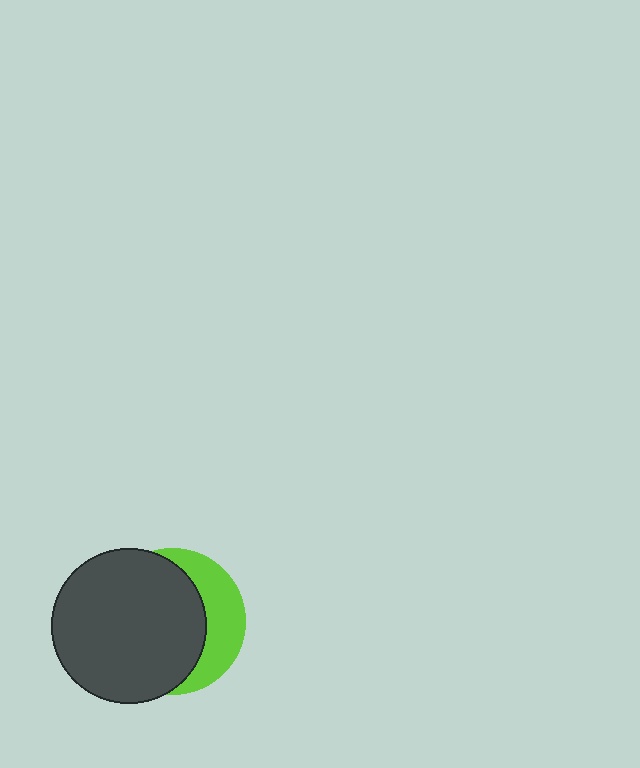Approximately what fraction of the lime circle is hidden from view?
Roughly 68% of the lime circle is hidden behind the dark gray circle.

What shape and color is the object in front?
The object in front is a dark gray circle.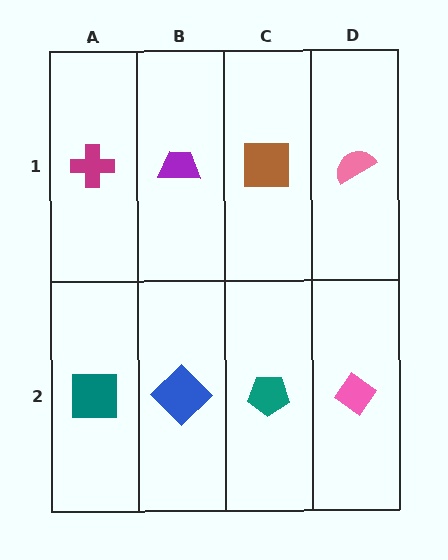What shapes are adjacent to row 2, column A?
A magenta cross (row 1, column A), a blue diamond (row 2, column B).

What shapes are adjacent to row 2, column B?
A purple trapezoid (row 1, column B), a teal square (row 2, column A), a teal pentagon (row 2, column C).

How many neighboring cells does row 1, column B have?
3.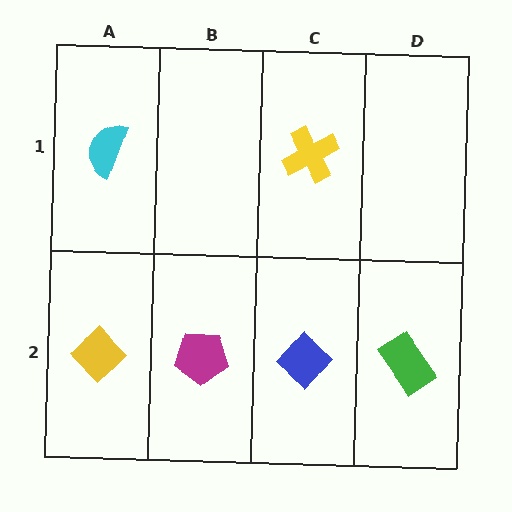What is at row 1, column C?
A yellow cross.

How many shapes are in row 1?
2 shapes.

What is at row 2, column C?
A blue diamond.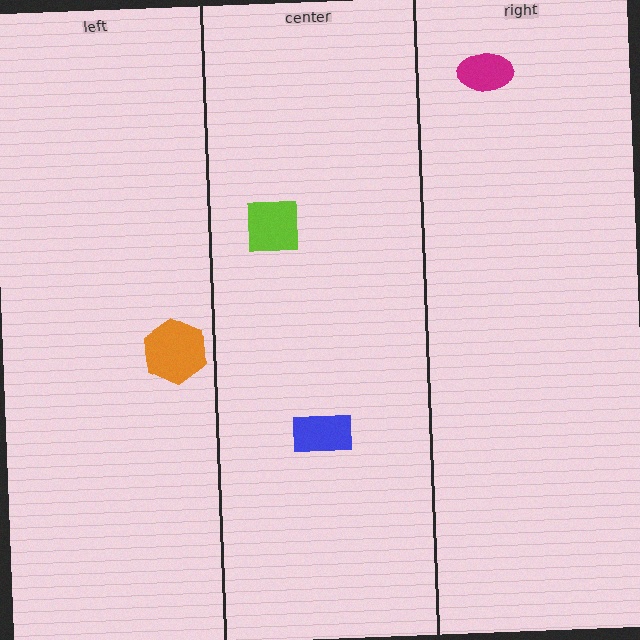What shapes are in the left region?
The orange hexagon.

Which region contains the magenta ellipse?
The right region.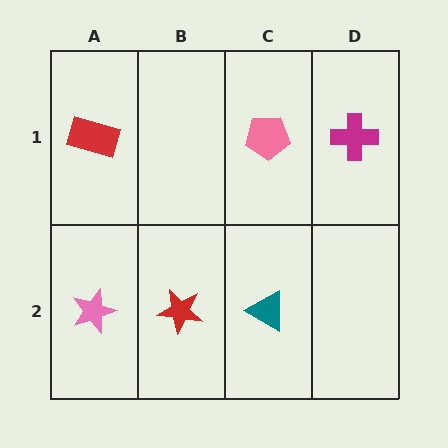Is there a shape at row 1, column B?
No, that cell is empty.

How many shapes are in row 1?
3 shapes.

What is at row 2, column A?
A pink star.